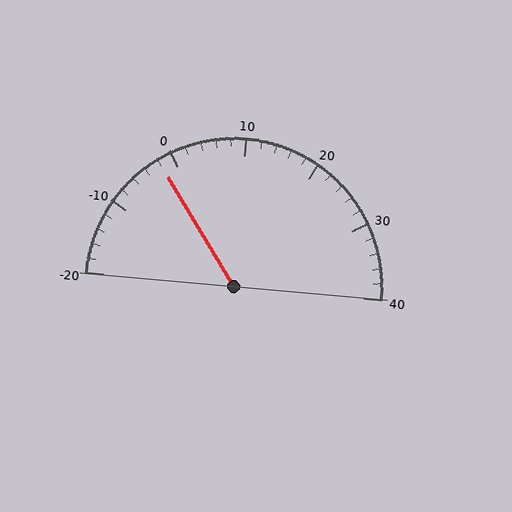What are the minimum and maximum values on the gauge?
The gauge ranges from -20 to 40.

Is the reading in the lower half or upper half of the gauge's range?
The reading is in the lower half of the range (-20 to 40).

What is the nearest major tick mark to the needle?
The nearest major tick mark is 0.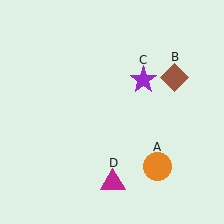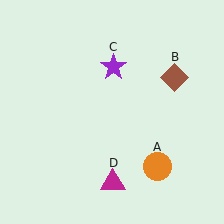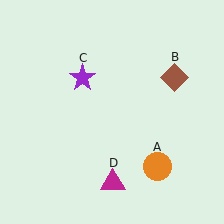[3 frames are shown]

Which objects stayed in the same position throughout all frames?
Orange circle (object A) and brown diamond (object B) and magenta triangle (object D) remained stationary.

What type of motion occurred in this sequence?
The purple star (object C) rotated counterclockwise around the center of the scene.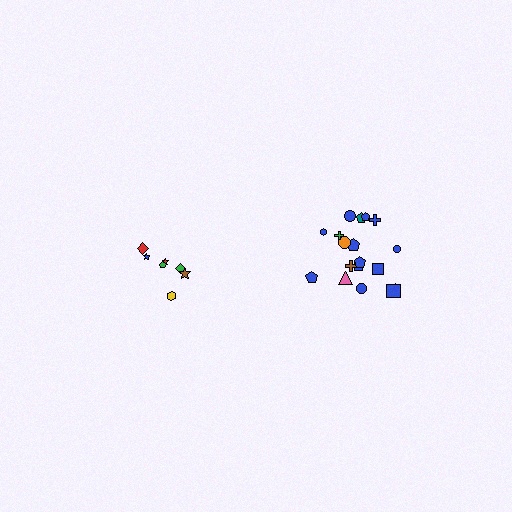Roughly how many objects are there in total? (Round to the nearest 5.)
Roughly 25 objects in total.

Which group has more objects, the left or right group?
The right group.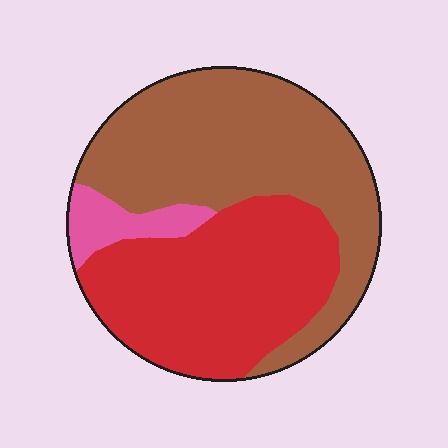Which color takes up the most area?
Brown, at roughly 50%.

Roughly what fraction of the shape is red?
Red takes up between a third and a half of the shape.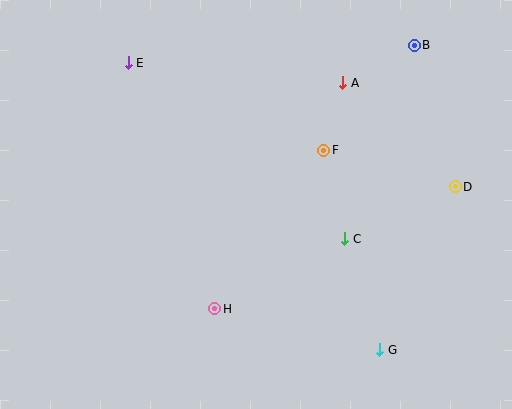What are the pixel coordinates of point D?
Point D is at (455, 187).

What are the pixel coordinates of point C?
Point C is at (345, 239).